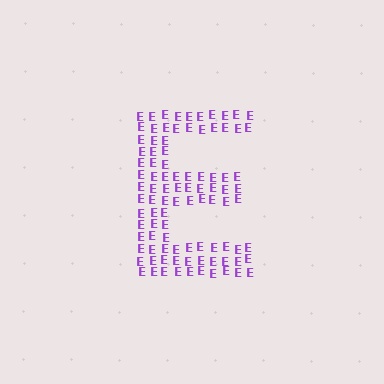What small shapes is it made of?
It is made of small letter E's.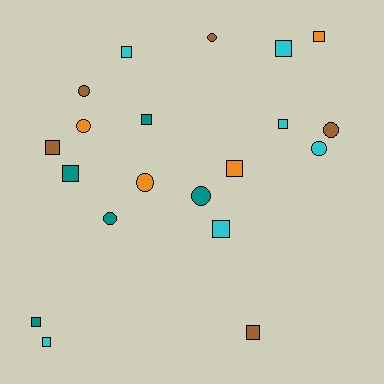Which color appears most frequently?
Cyan, with 6 objects.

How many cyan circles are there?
There is 1 cyan circle.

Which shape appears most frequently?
Square, with 12 objects.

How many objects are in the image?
There are 20 objects.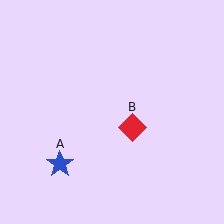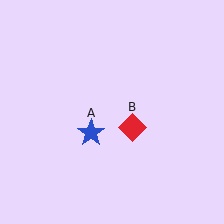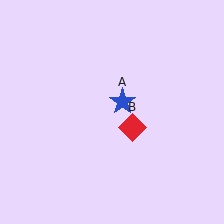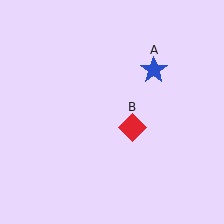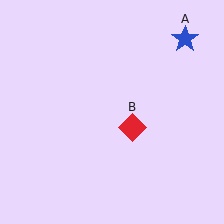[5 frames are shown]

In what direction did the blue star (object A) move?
The blue star (object A) moved up and to the right.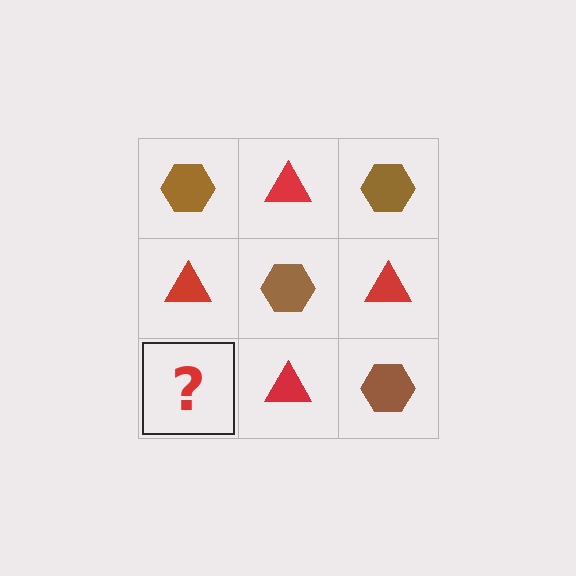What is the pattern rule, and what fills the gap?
The rule is that it alternates brown hexagon and red triangle in a checkerboard pattern. The gap should be filled with a brown hexagon.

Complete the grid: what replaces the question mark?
The question mark should be replaced with a brown hexagon.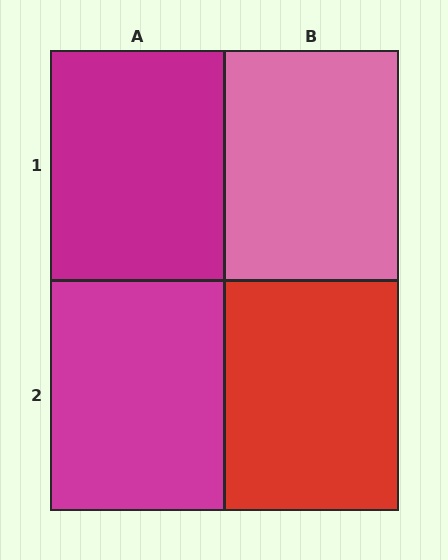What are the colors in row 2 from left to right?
Magenta, red.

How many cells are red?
1 cell is red.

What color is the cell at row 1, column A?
Magenta.